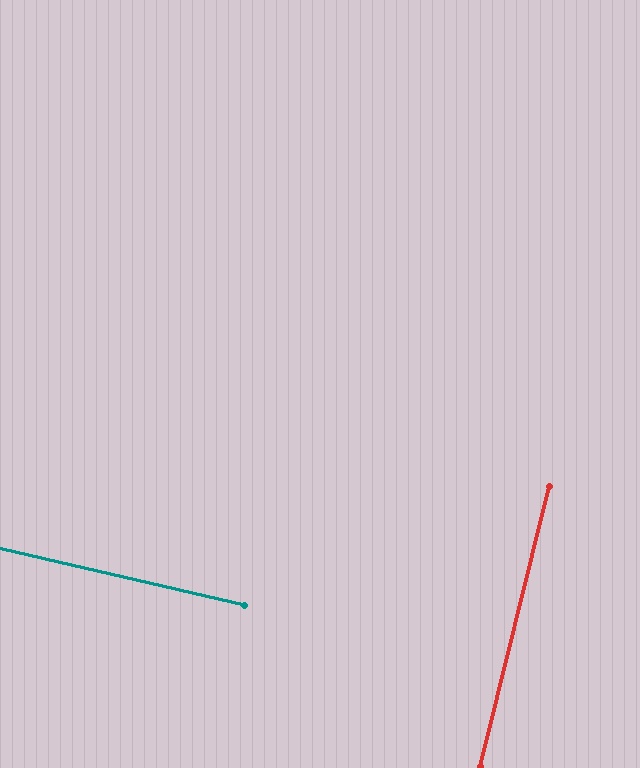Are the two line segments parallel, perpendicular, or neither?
Perpendicular — they meet at approximately 89°.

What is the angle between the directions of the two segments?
Approximately 89 degrees.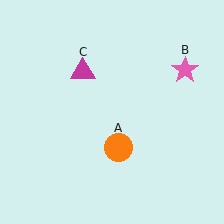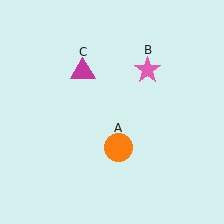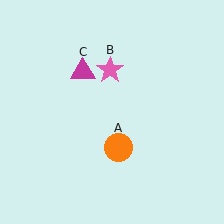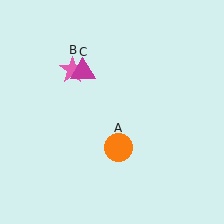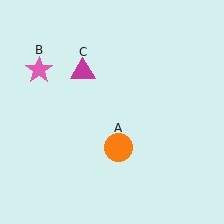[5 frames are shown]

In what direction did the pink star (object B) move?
The pink star (object B) moved left.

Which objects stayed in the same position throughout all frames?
Orange circle (object A) and magenta triangle (object C) remained stationary.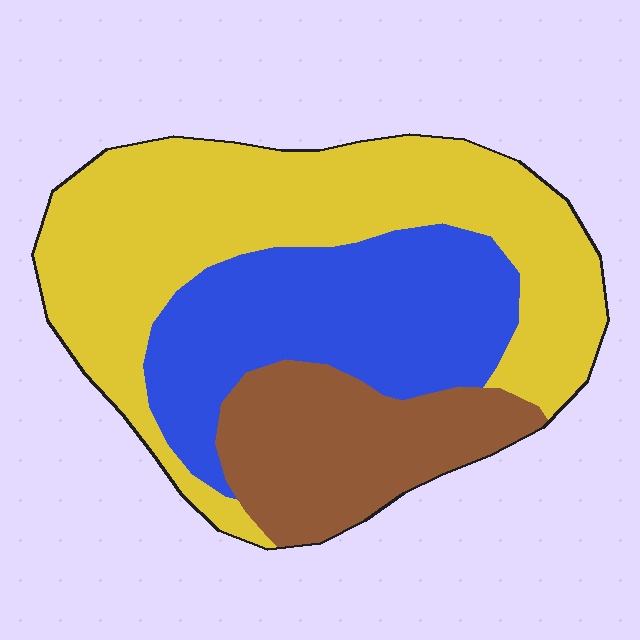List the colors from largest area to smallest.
From largest to smallest: yellow, blue, brown.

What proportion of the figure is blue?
Blue takes up between a quarter and a half of the figure.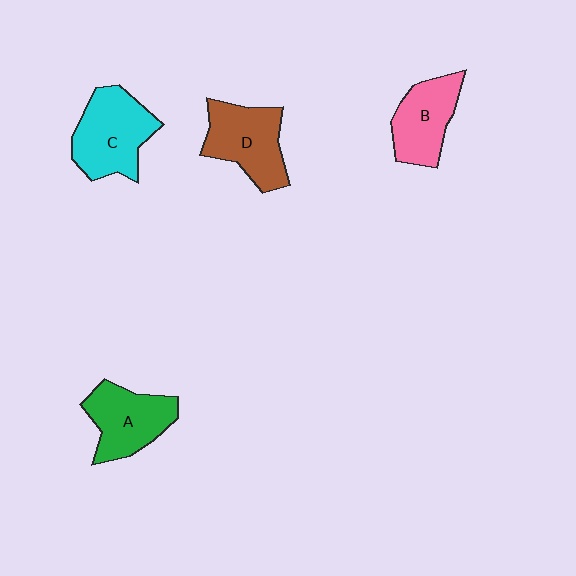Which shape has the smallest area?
Shape B (pink).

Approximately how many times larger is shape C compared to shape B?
Approximately 1.3 times.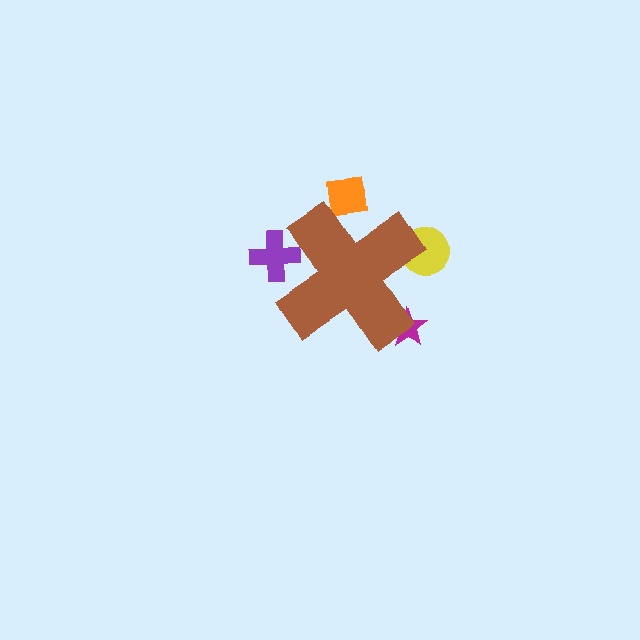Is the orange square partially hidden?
Yes, the orange square is partially hidden behind the brown cross.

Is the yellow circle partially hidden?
Yes, the yellow circle is partially hidden behind the brown cross.